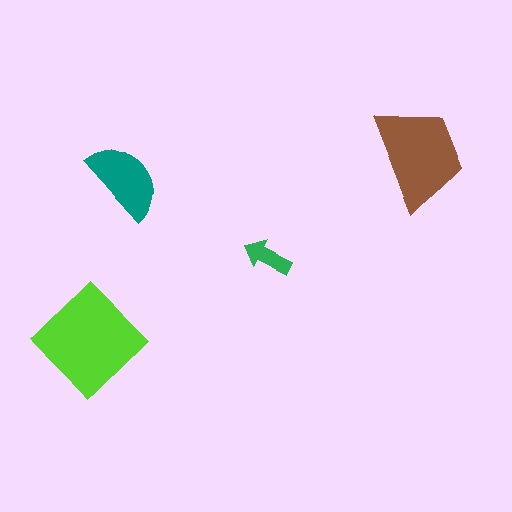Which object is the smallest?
The green arrow.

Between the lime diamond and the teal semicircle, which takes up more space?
The lime diamond.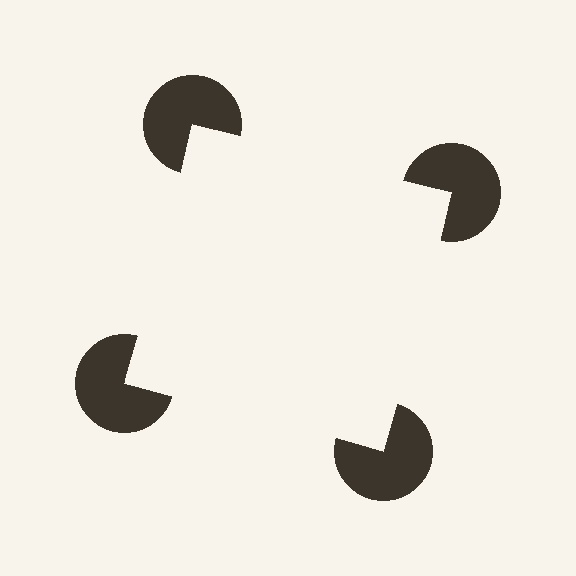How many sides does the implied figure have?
4 sides.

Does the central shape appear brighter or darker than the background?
It typically appears slightly brighter than the background, even though no actual brightness change is drawn.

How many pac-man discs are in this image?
There are 4 — one at each vertex of the illusory square.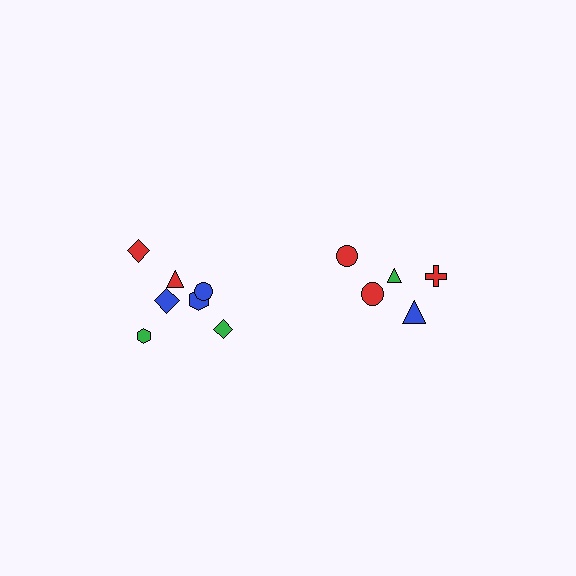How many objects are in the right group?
There are 5 objects.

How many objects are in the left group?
There are 7 objects.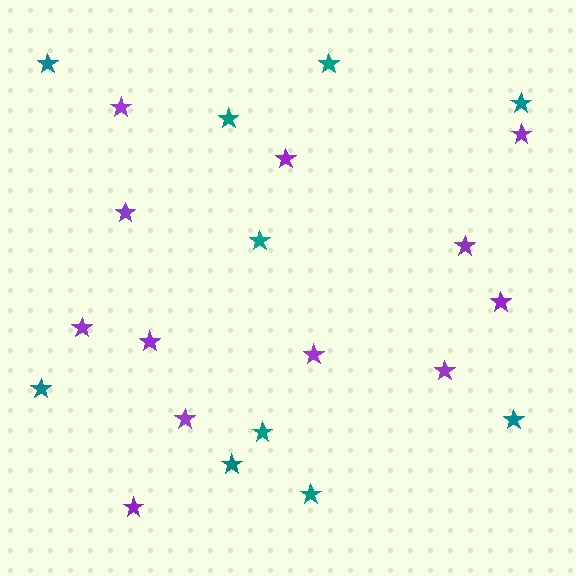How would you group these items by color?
There are 2 groups: one group of teal stars (10) and one group of purple stars (12).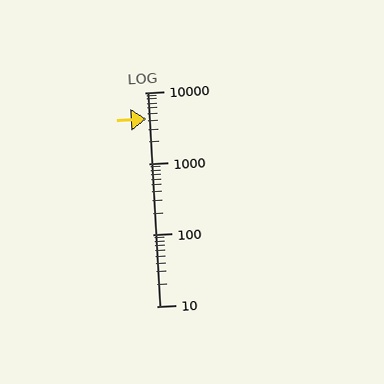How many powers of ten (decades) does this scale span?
The scale spans 3 decades, from 10 to 10000.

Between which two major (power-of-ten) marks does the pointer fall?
The pointer is between 1000 and 10000.